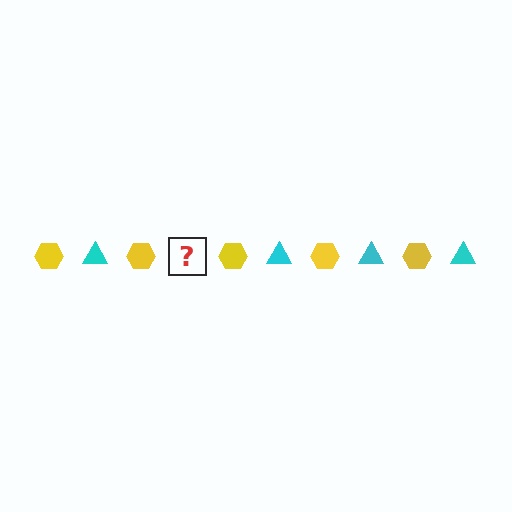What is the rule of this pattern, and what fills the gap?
The rule is that the pattern alternates between yellow hexagon and cyan triangle. The gap should be filled with a cyan triangle.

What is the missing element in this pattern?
The missing element is a cyan triangle.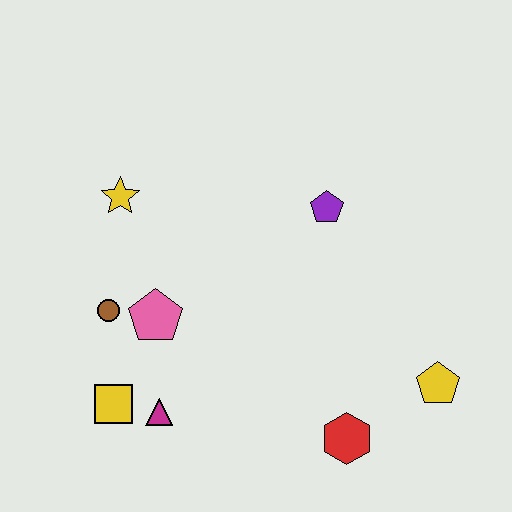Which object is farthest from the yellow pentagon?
The yellow star is farthest from the yellow pentagon.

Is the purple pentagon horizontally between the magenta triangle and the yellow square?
No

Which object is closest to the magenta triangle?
The yellow square is closest to the magenta triangle.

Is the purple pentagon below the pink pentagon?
No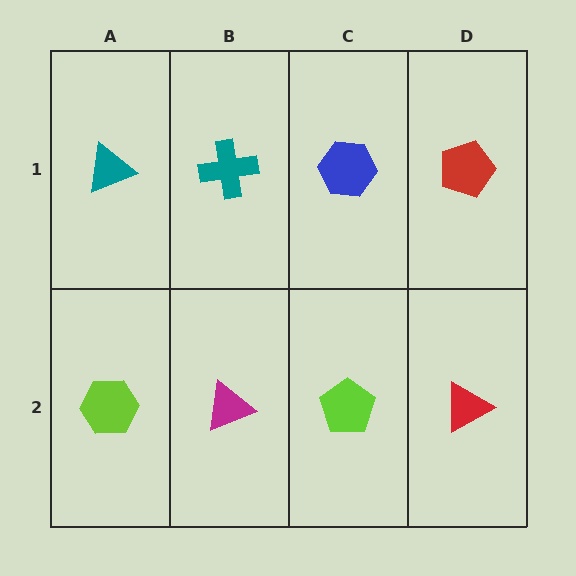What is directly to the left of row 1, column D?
A blue hexagon.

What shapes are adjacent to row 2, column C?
A blue hexagon (row 1, column C), a magenta triangle (row 2, column B), a red triangle (row 2, column D).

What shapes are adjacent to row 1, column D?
A red triangle (row 2, column D), a blue hexagon (row 1, column C).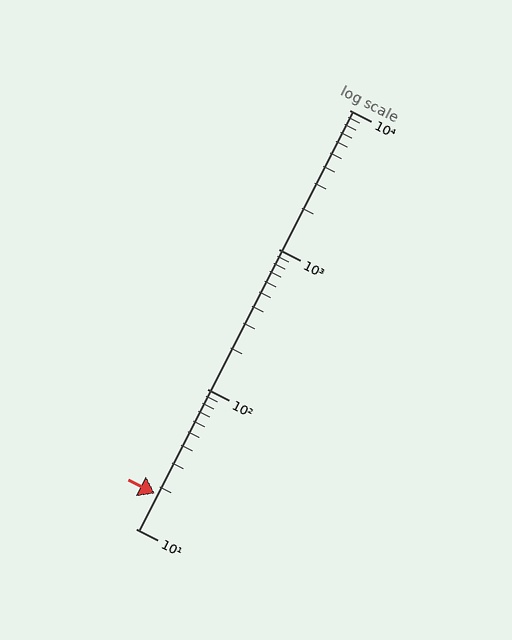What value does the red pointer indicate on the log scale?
The pointer indicates approximately 18.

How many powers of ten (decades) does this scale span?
The scale spans 3 decades, from 10 to 10000.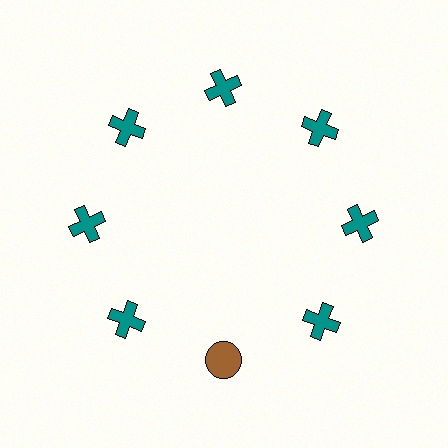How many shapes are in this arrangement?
There are 8 shapes arranged in a ring pattern.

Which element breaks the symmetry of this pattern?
The brown circle at roughly the 6 o'clock position breaks the symmetry. All other shapes are teal crosses.